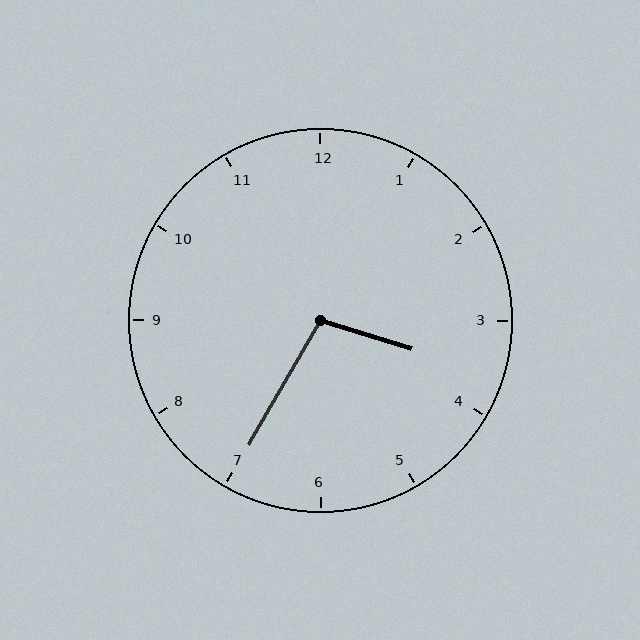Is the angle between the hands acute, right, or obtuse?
It is obtuse.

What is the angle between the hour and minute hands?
Approximately 102 degrees.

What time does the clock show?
3:35.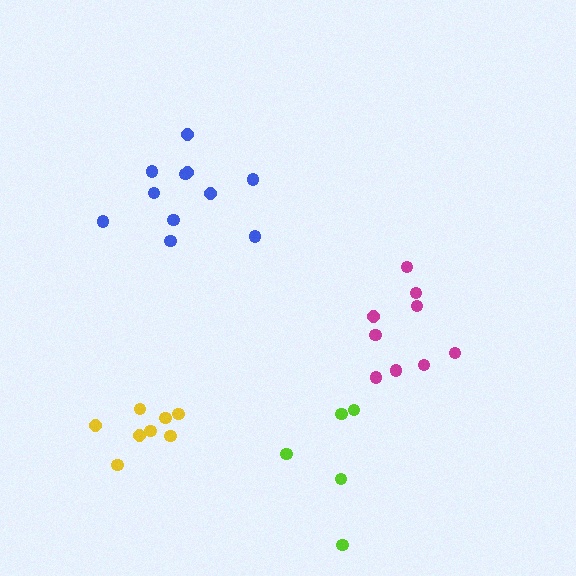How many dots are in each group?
Group 1: 9 dots, Group 2: 9 dots, Group 3: 11 dots, Group 4: 5 dots (34 total).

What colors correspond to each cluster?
The clusters are colored: magenta, yellow, blue, lime.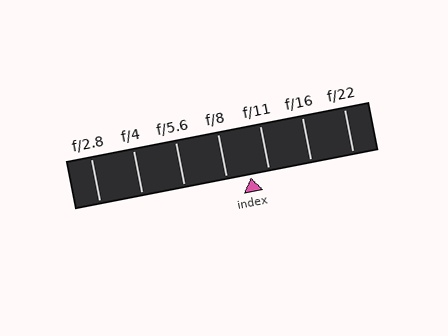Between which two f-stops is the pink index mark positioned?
The index mark is between f/8 and f/11.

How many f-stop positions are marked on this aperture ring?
There are 7 f-stop positions marked.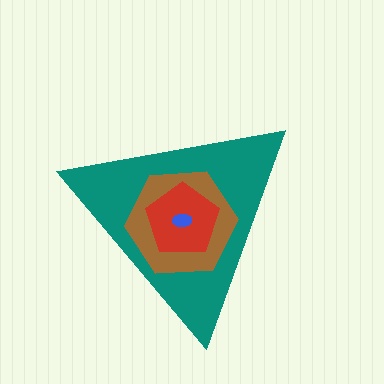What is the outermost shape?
The teal triangle.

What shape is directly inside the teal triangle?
The brown hexagon.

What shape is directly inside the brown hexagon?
The red pentagon.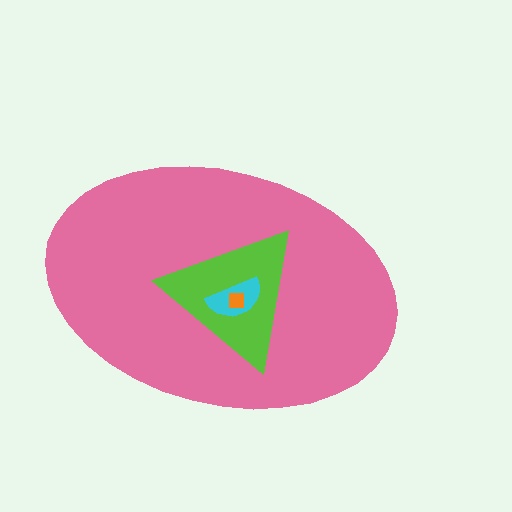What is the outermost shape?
The pink ellipse.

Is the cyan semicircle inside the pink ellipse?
Yes.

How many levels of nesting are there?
4.